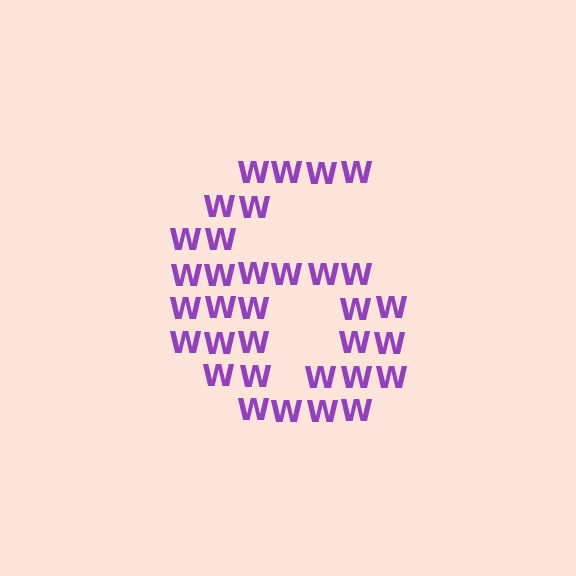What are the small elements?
The small elements are letter W's.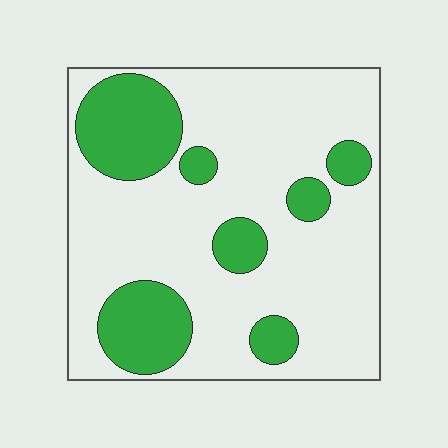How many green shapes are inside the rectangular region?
7.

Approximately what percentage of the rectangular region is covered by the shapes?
Approximately 25%.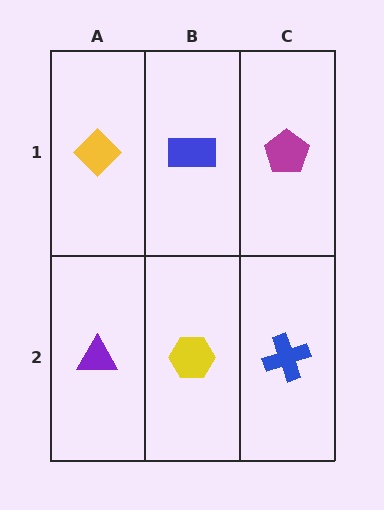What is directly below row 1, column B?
A yellow hexagon.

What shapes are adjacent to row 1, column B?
A yellow hexagon (row 2, column B), a yellow diamond (row 1, column A), a magenta pentagon (row 1, column C).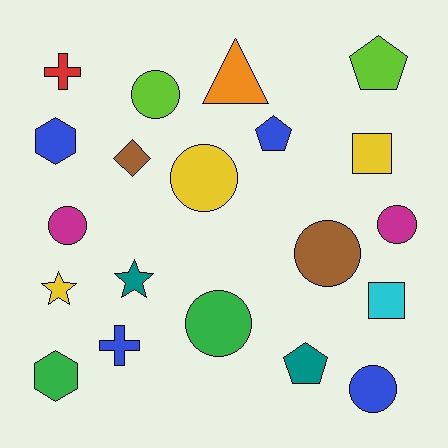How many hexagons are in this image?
There are 2 hexagons.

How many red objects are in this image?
There is 1 red object.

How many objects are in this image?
There are 20 objects.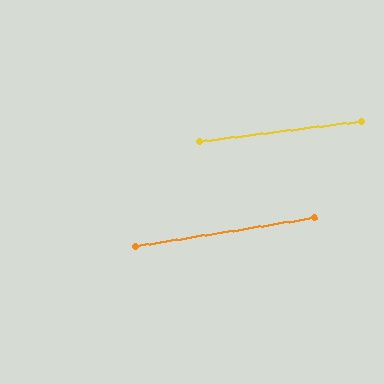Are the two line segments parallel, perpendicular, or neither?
Parallel — their directions differ by only 2.0°.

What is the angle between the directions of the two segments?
Approximately 2 degrees.